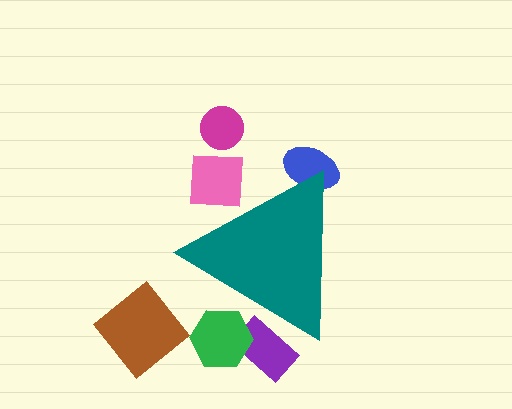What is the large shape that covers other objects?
A teal triangle.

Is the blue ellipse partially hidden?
Yes, the blue ellipse is partially hidden behind the teal triangle.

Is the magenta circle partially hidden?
No, the magenta circle is fully visible.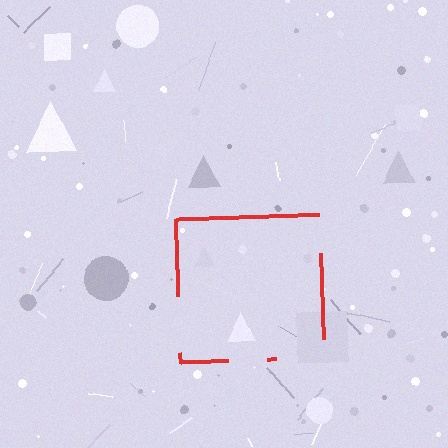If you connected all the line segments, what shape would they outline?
They would outline a square.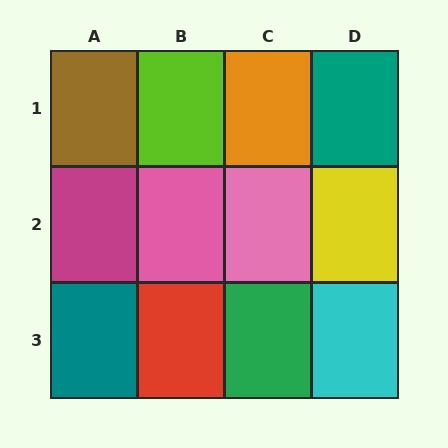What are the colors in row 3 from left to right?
Teal, red, green, cyan.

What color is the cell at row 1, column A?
Brown.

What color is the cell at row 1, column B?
Lime.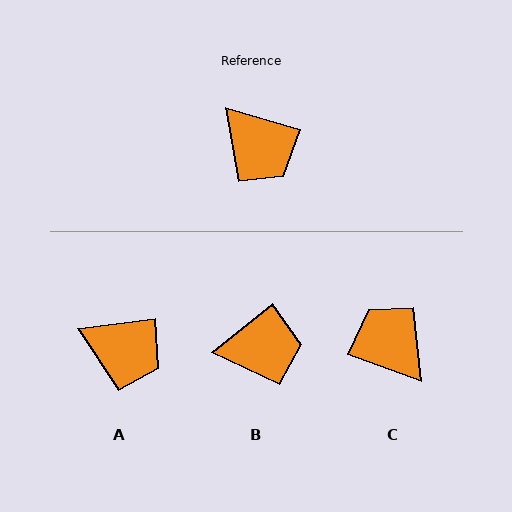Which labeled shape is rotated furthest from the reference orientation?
C, about 176 degrees away.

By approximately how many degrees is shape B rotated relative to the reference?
Approximately 55 degrees counter-clockwise.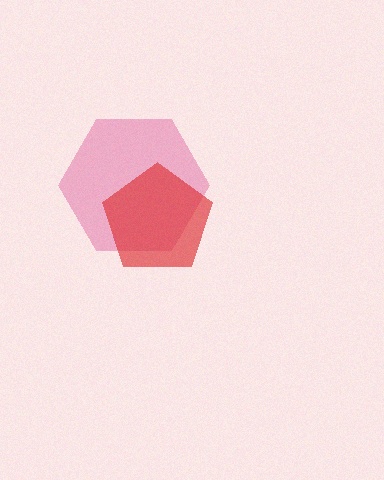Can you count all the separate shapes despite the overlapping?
Yes, there are 2 separate shapes.